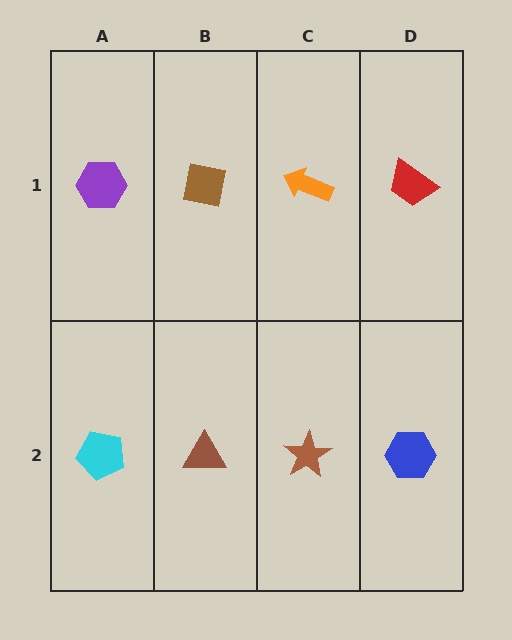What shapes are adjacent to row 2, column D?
A red trapezoid (row 1, column D), a brown star (row 2, column C).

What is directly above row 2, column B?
A brown square.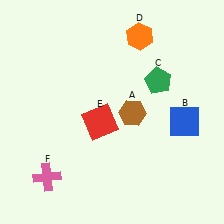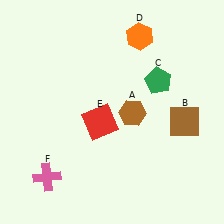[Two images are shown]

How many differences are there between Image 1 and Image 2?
There is 1 difference between the two images.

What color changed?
The square (B) changed from blue in Image 1 to brown in Image 2.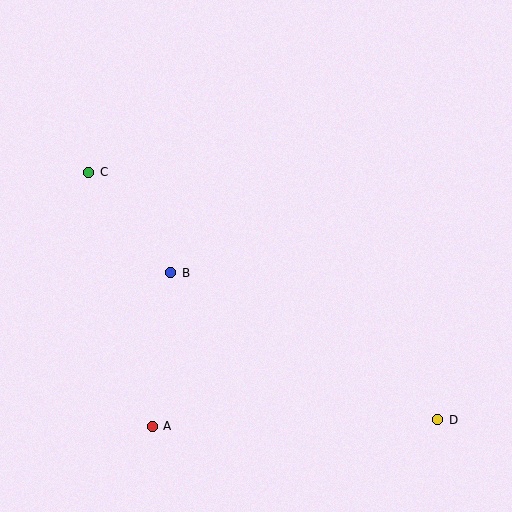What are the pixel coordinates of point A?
Point A is at (152, 426).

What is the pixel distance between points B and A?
The distance between B and A is 155 pixels.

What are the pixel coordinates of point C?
Point C is at (89, 172).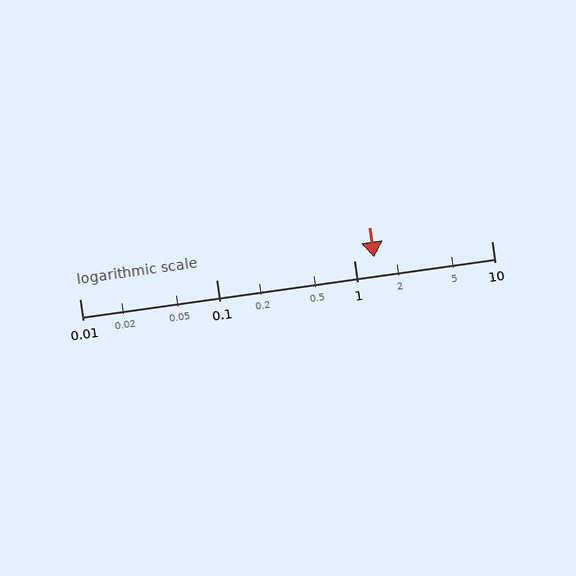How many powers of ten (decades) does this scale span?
The scale spans 3 decades, from 0.01 to 10.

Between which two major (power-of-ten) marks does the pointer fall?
The pointer is between 1 and 10.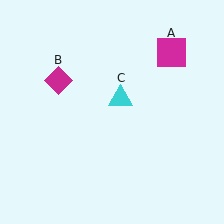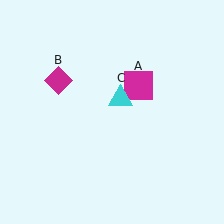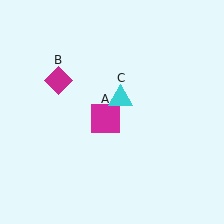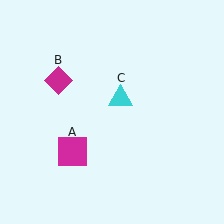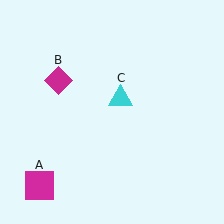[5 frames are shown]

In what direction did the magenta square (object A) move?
The magenta square (object A) moved down and to the left.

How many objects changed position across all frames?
1 object changed position: magenta square (object A).